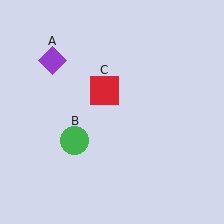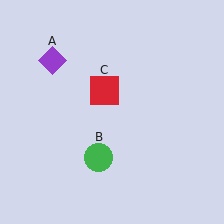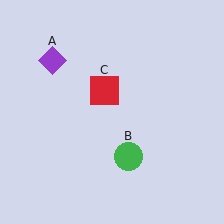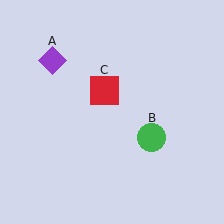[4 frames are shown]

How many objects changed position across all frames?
1 object changed position: green circle (object B).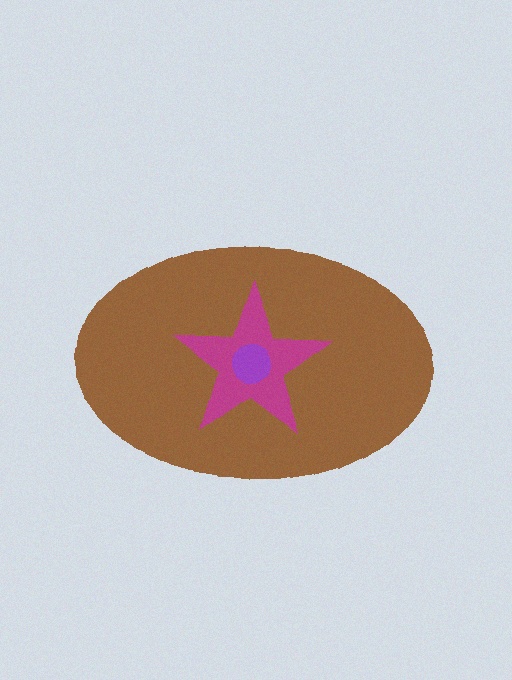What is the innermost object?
The purple circle.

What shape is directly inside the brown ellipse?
The magenta star.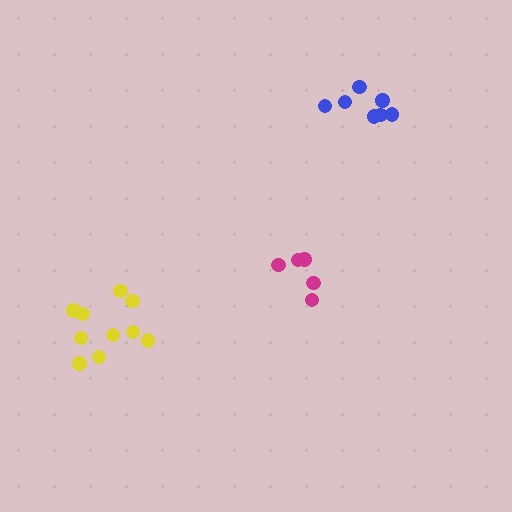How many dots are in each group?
Group 1: 5 dots, Group 2: 10 dots, Group 3: 7 dots (22 total).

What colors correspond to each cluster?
The clusters are colored: magenta, yellow, blue.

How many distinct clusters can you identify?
There are 3 distinct clusters.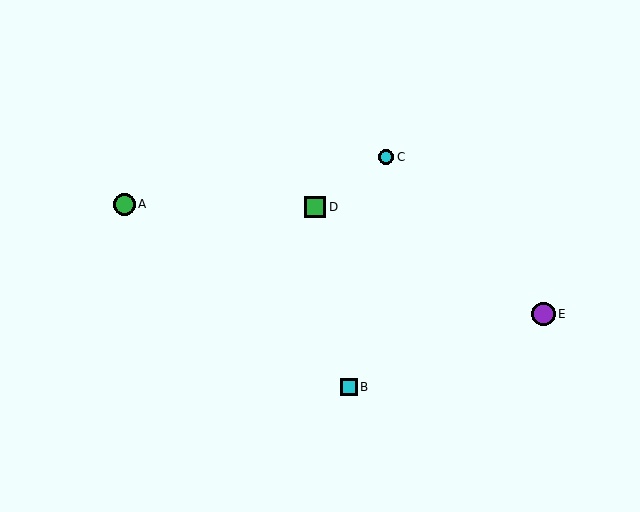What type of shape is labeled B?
Shape B is a cyan square.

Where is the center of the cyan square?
The center of the cyan square is at (349, 387).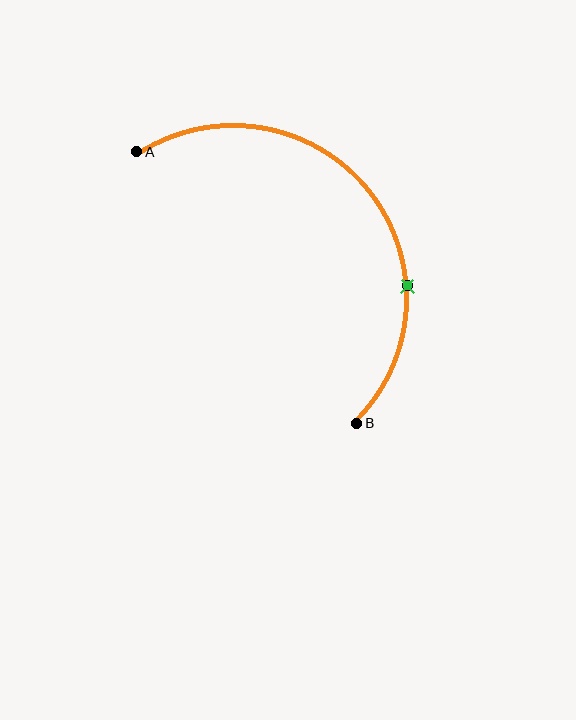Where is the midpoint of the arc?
The arc midpoint is the point on the curve farthest from the straight line joining A and B. It sits above and to the right of that line.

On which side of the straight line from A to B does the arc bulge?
The arc bulges above and to the right of the straight line connecting A and B.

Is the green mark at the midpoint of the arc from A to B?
No. The green mark lies on the arc but is closer to endpoint B. The arc midpoint would be at the point on the curve equidistant along the arc from both A and B.